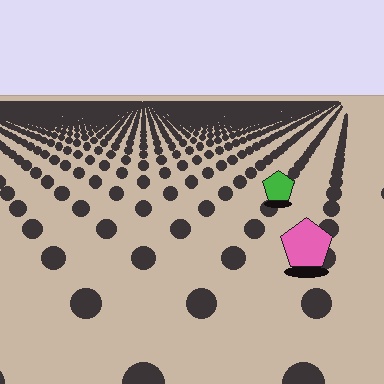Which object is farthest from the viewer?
The green pentagon is farthest from the viewer. It appears smaller and the ground texture around it is denser.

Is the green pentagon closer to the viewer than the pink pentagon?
No. The pink pentagon is closer — you can tell from the texture gradient: the ground texture is coarser near it.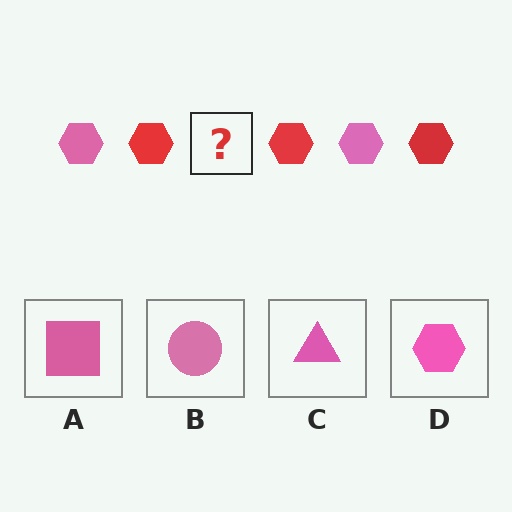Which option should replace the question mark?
Option D.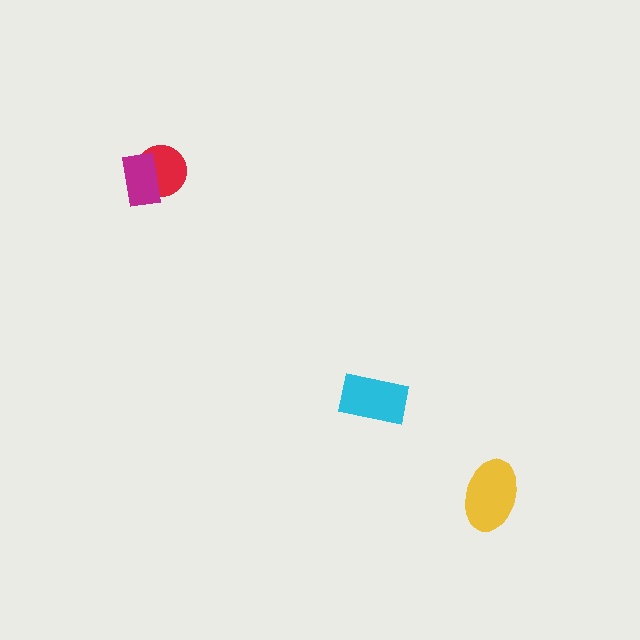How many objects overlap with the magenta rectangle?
1 object overlaps with the magenta rectangle.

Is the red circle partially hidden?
Yes, it is partially covered by another shape.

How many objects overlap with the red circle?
1 object overlaps with the red circle.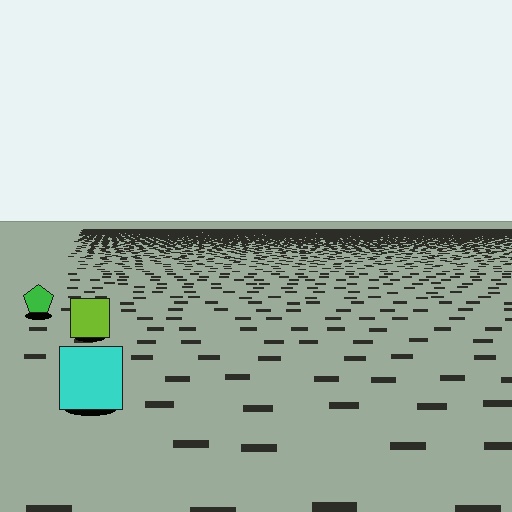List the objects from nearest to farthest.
From nearest to farthest: the cyan square, the lime square, the green pentagon.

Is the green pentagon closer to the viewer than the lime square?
No. The lime square is closer — you can tell from the texture gradient: the ground texture is coarser near it.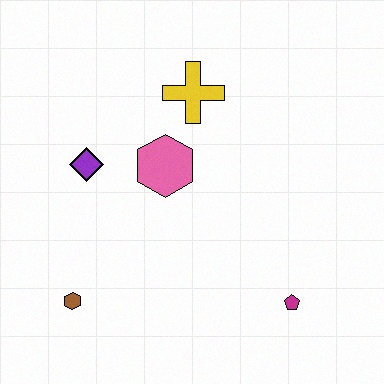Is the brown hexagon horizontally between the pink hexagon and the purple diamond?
No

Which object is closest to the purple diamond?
The pink hexagon is closest to the purple diamond.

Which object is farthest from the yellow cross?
The brown hexagon is farthest from the yellow cross.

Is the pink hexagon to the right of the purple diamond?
Yes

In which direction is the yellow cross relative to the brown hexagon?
The yellow cross is above the brown hexagon.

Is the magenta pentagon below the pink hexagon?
Yes